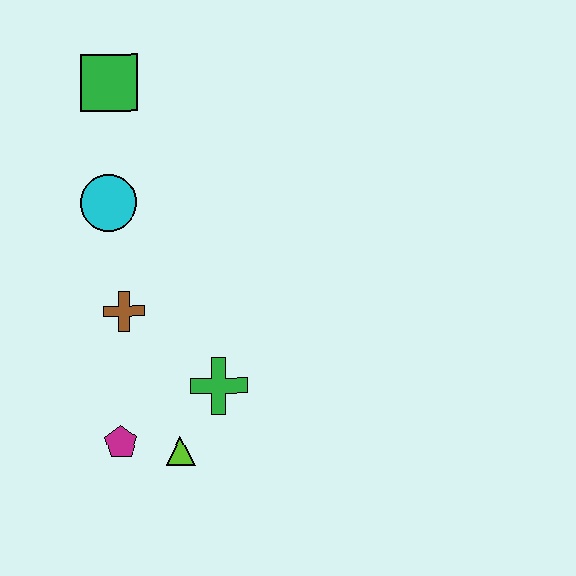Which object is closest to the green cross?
The lime triangle is closest to the green cross.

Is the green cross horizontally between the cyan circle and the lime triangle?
No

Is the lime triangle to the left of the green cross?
Yes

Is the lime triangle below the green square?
Yes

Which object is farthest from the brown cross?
The green square is farthest from the brown cross.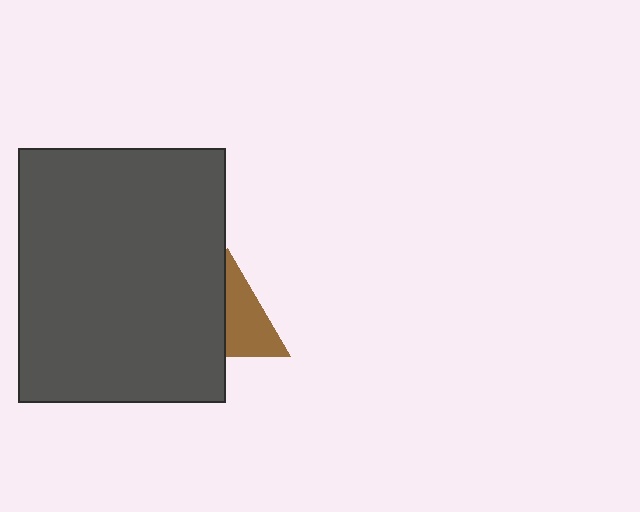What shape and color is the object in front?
The object in front is a dark gray rectangle.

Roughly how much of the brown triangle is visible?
About half of it is visible (roughly 53%).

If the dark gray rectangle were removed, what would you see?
You would see the complete brown triangle.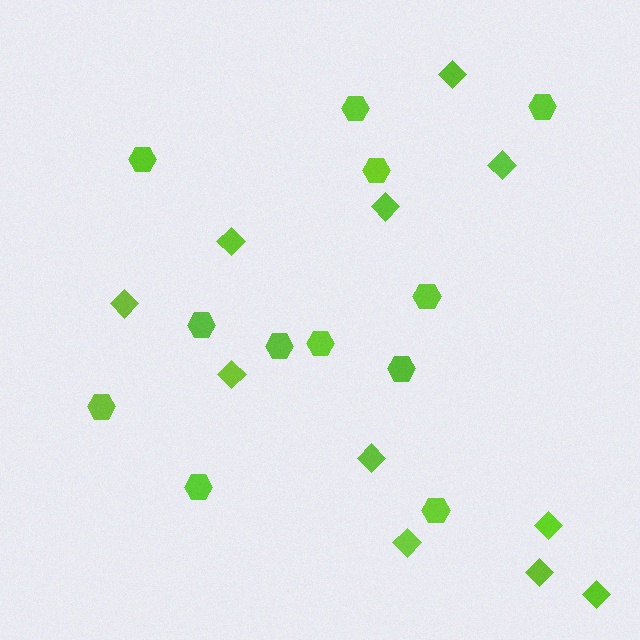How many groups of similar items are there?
There are 2 groups: one group of diamonds (11) and one group of hexagons (12).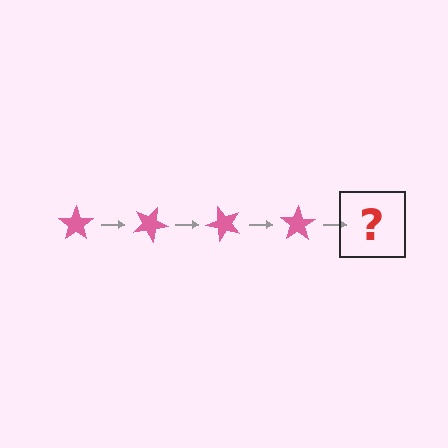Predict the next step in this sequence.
The next step is a pink star rotated 100 degrees.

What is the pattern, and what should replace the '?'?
The pattern is that the star rotates 25 degrees each step. The '?' should be a pink star rotated 100 degrees.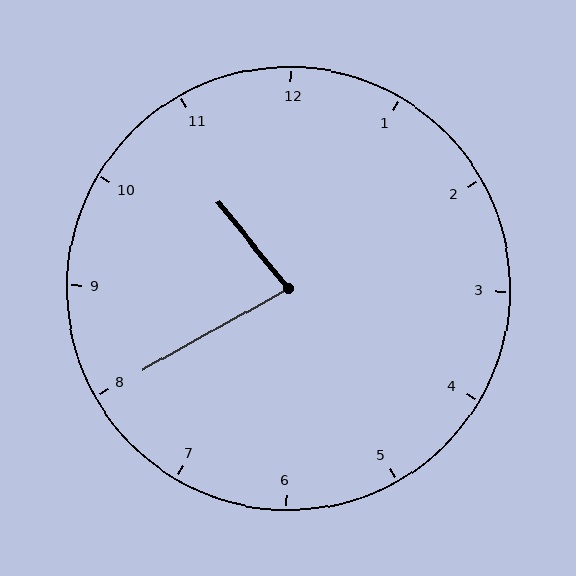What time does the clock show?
10:40.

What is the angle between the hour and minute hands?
Approximately 80 degrees.